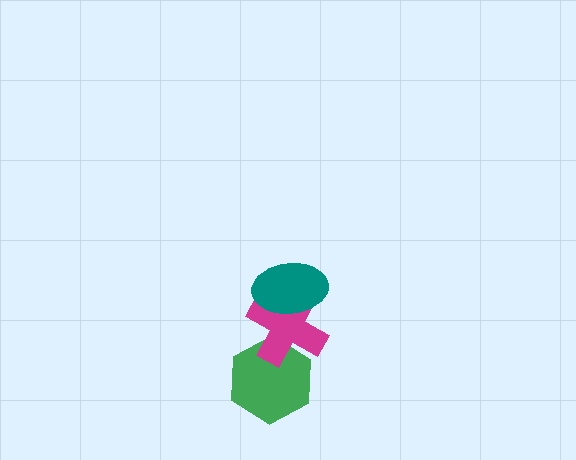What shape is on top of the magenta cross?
The teal ellipse is on top of the magenta cross.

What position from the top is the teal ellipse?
The teal ellipse is 1st from the top.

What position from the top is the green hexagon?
The green hexagon is 3rd from the top.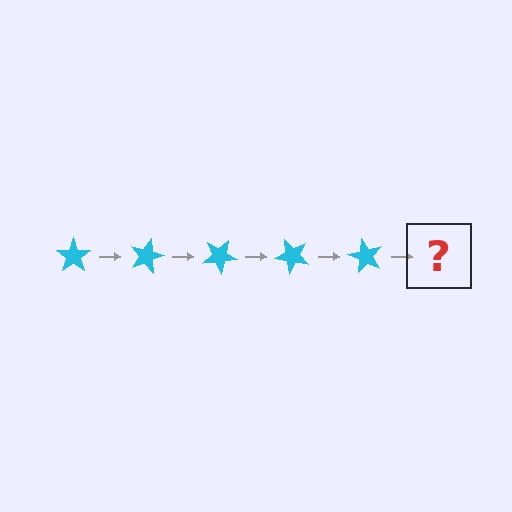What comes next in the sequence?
The next element should be a cyan star rotated 75 degrees.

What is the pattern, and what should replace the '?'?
The pattern is that the star rotates 15 degrees each step. The '?' should be a cyan star rotated 75 degrees.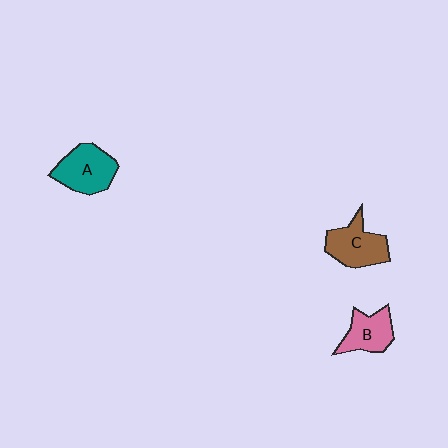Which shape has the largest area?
Shape A (teal).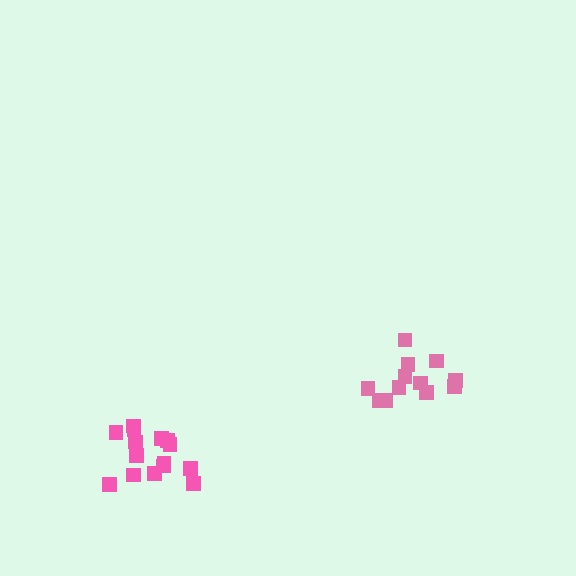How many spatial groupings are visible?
There are 2 spatial groupings.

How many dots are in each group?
Group 1: 15 dots, Group 2: 12 dots (27 total).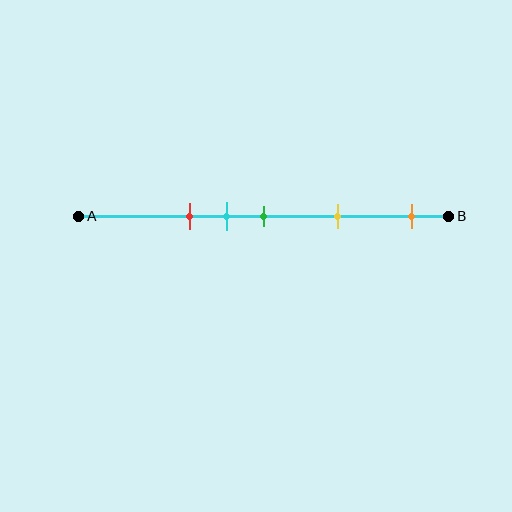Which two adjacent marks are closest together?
The cyan and green marks are the closest adjacent pair.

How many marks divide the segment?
There are 5 marks dividing the segment.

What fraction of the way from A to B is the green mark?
The green mark is approximately 50% (0.5) of the way from A to B.